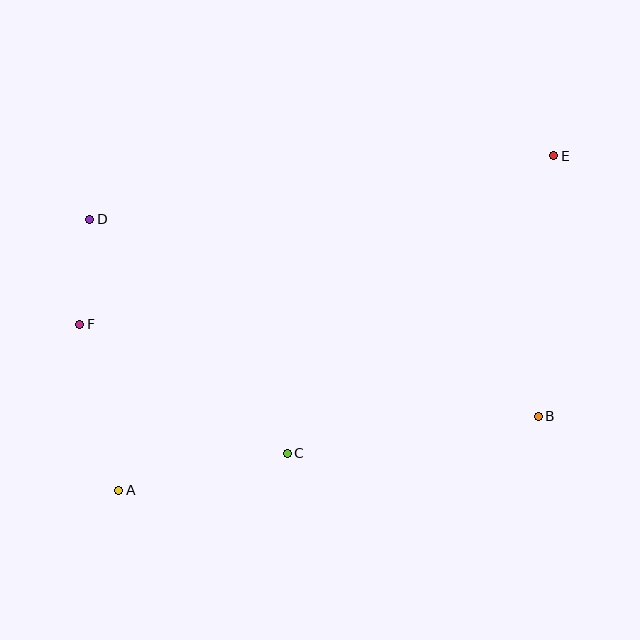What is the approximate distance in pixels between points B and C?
The distance between B and C is approximately 254 pixels.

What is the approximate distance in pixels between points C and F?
The distance between C and F is approximately 244 pixels.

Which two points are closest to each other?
Points D and F are closest to each other.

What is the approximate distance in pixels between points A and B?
The distance between A and B is approximately 426 pixels.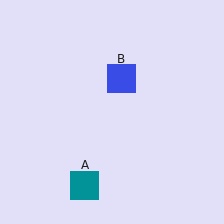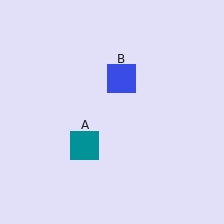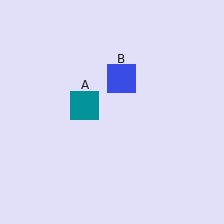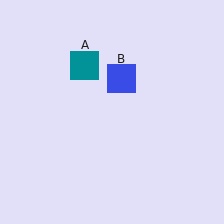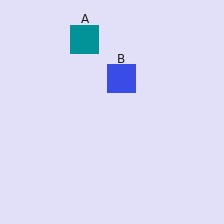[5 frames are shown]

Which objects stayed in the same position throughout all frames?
Blue square (object B) remained stationary.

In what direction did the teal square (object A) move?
The teal square (object A) moved up.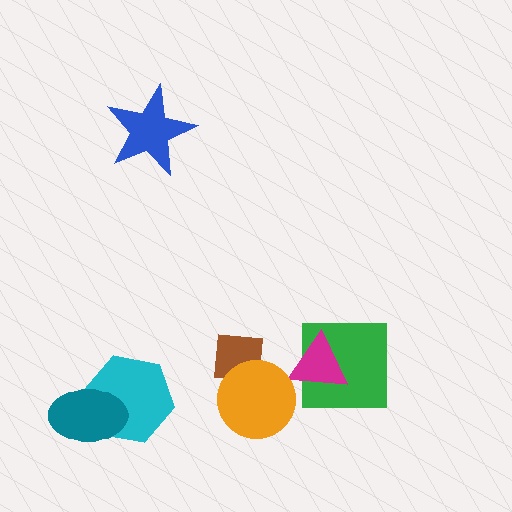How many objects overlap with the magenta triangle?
1 object overlaps with the magenta triangle.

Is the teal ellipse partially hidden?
No, no other shape covers it.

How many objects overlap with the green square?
1 object overlaps with the green square.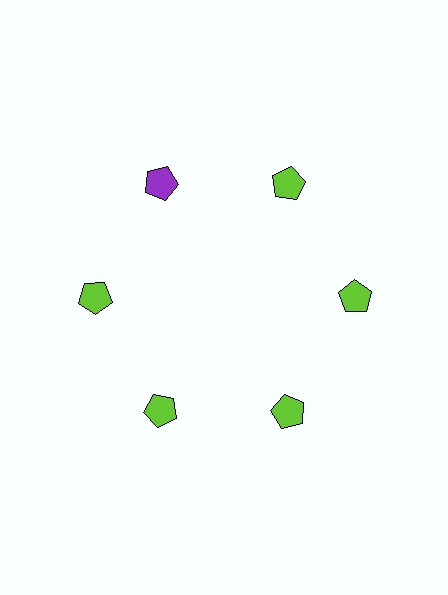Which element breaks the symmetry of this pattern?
The purple pentagon at roughly the 11 o'clock position breaks the symmetry. All other shapes are lime pentagons.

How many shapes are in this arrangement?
There are 6 shapes arranged in a ring pattern.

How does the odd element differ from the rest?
It has a different color: purple instead of lime.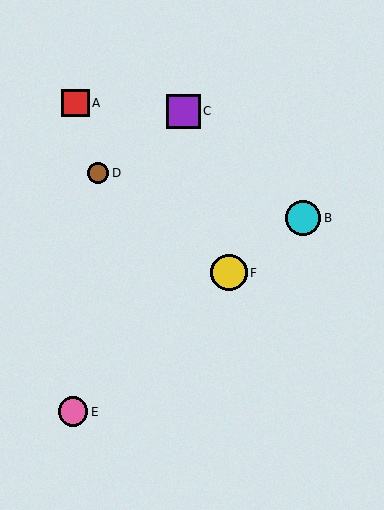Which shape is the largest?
The yellow circle (labeled F) is the largest.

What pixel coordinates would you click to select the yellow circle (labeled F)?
Click at (229, 273) to select the yellow circle F.